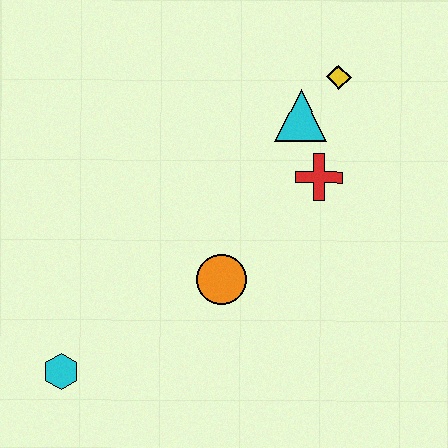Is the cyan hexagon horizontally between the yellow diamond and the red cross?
No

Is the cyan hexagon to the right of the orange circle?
No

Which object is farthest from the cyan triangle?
The cyan hexagon is farthest from the cyan triangle.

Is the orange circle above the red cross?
No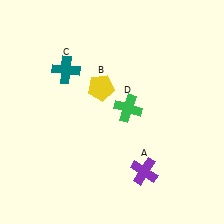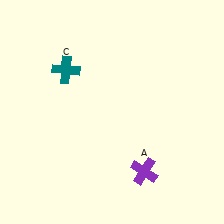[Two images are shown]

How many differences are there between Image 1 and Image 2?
There are 2 differences between the two images.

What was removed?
The yellow pentagon (B), the green cross (D) were removed in Image 2.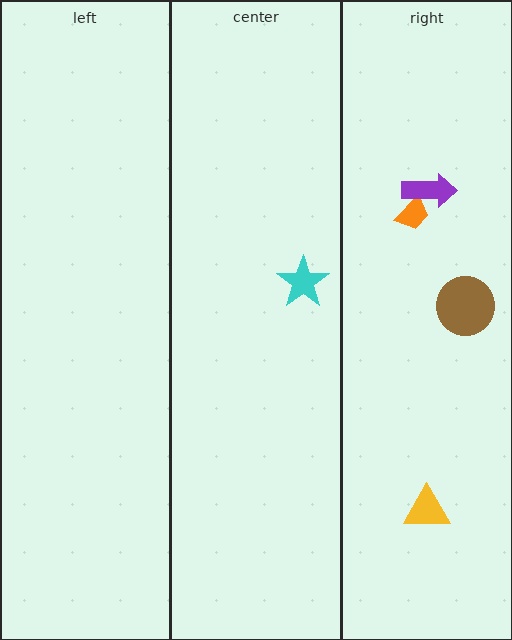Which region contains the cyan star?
The center region.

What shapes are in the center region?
The cyan star.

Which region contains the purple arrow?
The right region.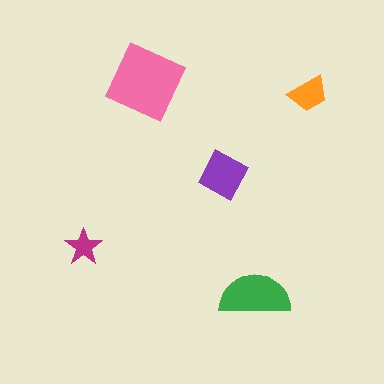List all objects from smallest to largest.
The magenta star, the orange trapezoid, the purple square, the green semicircle, the pink diamond.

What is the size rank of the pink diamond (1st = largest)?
1st.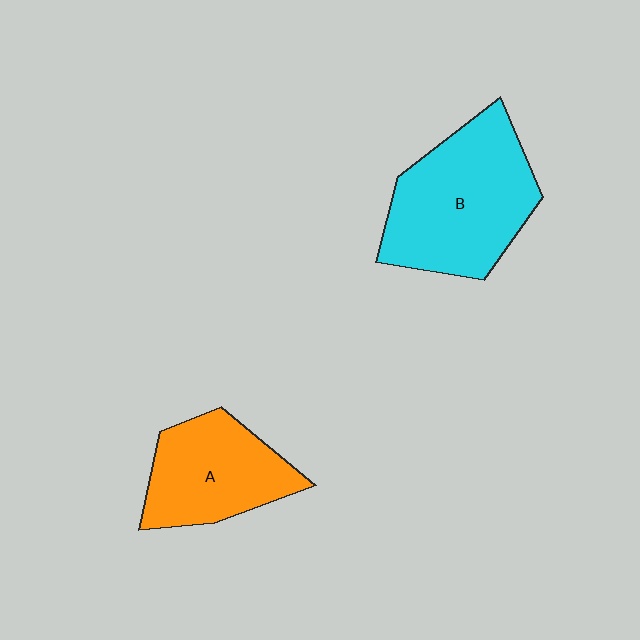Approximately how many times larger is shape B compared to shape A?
Approximately 1.4 times.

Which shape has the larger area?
Shape B (cyan).